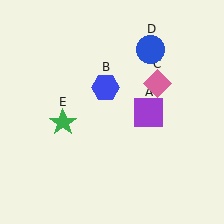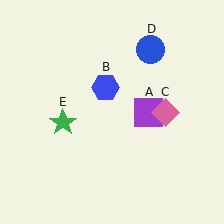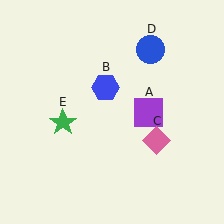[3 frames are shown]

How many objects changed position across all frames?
1 object changed position: pink diamond (object C).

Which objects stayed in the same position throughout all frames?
Purple square (object A) and blue hexagon (object B) and blue circle (object D) and green star (object E) remained stationary.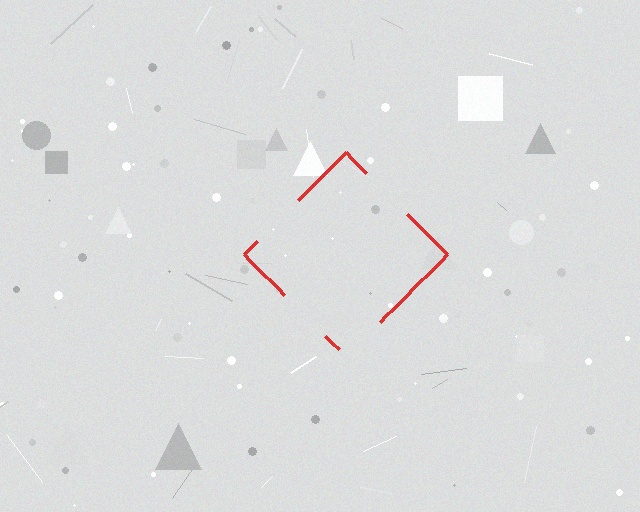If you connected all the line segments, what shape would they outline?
They would outline a diamond.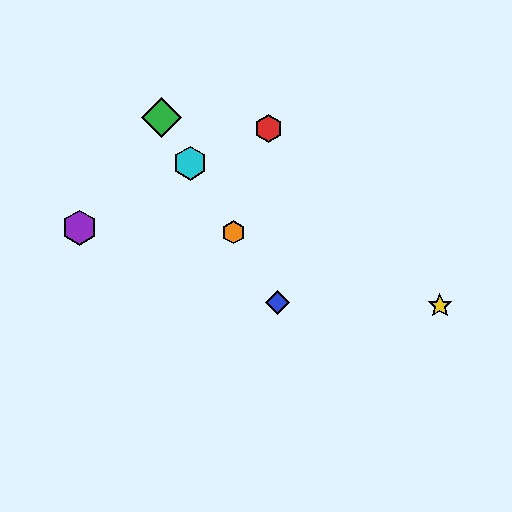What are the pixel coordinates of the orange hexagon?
The orange hexagon is at (233, 232).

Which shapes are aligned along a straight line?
The blue diamond, the green diamond, the orange hexagon, the cyan hexagon are aligned along a straight line.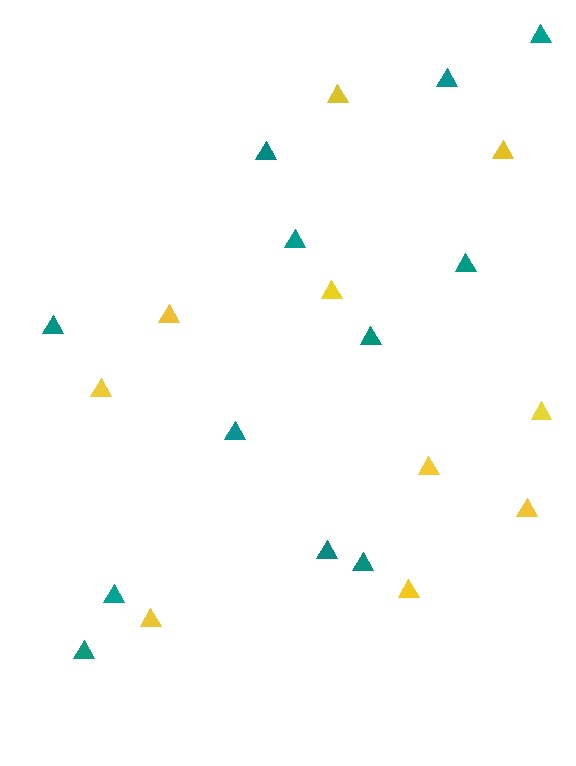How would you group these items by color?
There are 2 groups: one group of teal triangles (12) and one group of yellow triangles (10).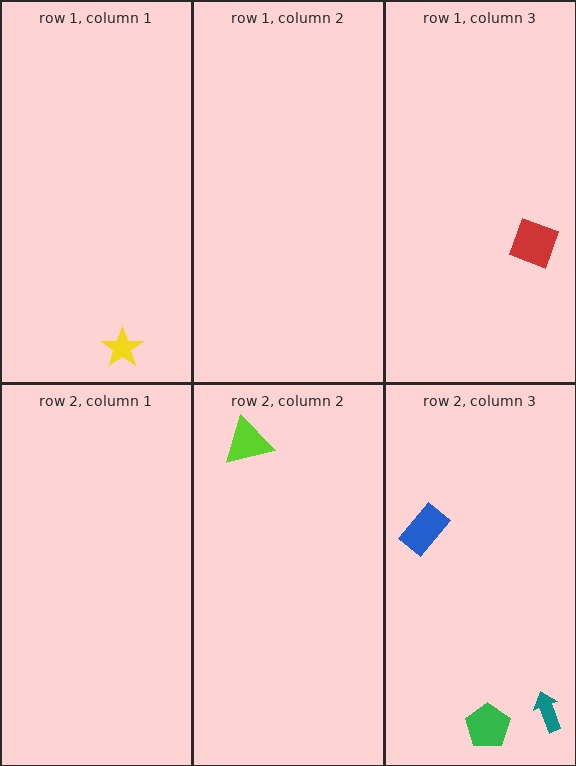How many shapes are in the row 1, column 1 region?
1.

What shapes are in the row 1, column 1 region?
The yellow star.